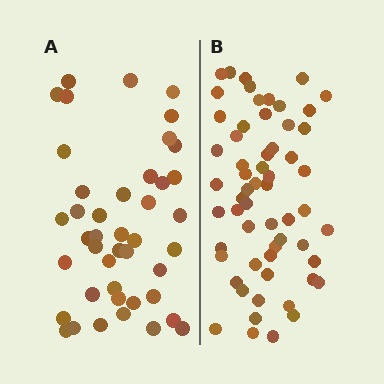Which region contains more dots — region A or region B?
Region B (the right region) has more dots.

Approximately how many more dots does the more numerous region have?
Region B has approximately 15 more dots than region A.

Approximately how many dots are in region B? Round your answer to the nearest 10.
About 60 dots. (The exact count is 59, which rounds to 60.)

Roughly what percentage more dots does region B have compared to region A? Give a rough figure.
About 35% more.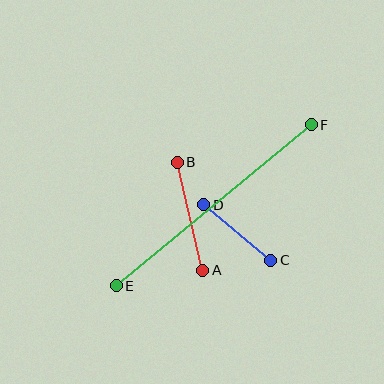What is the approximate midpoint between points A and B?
The midpoint is at approximately (190, 216) pixels.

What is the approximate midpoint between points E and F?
The midpoint is at approximately (214, 205) pixels.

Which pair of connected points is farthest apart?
Points E and F are farthest apart.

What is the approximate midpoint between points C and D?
The midpoint is at approximately (237, 232) pixels.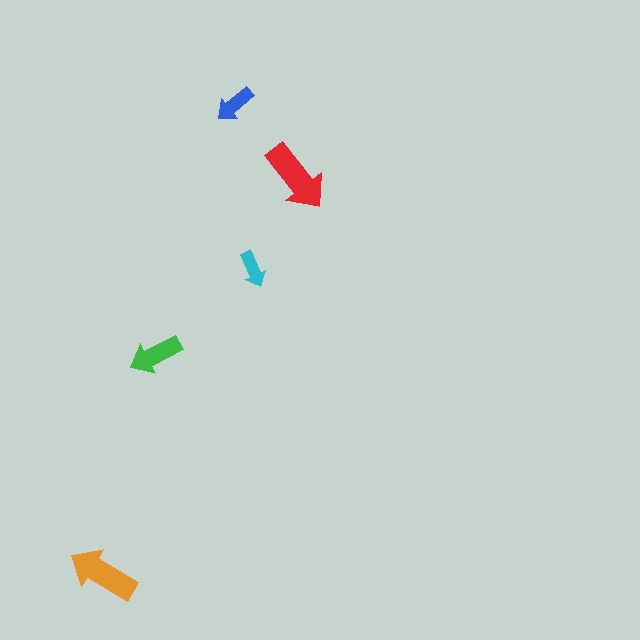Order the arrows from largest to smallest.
the red one, the orange one, the green one, the blue one, the cyan one.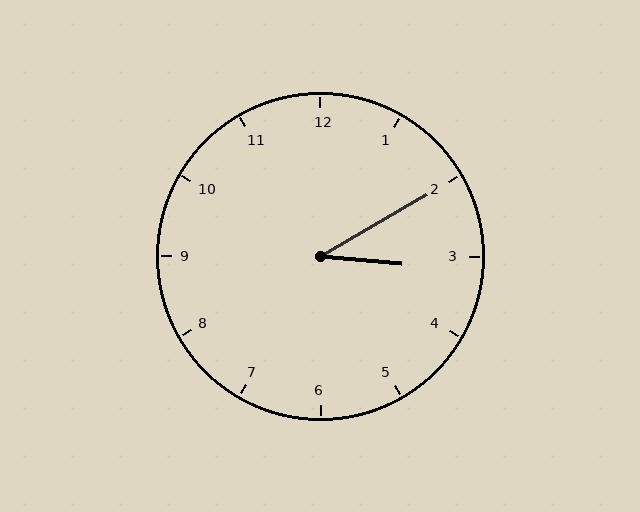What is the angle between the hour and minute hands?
Approximately 35 degrees.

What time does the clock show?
3:10.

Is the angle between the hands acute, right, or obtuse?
It is acute.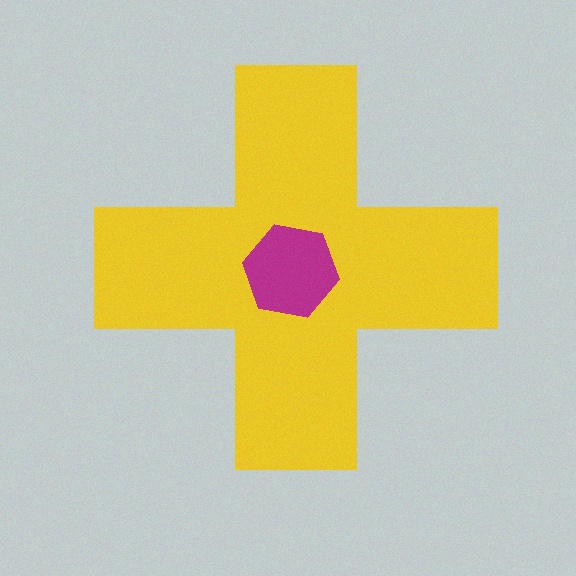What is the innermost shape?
The magenta hexagon.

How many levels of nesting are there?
2.